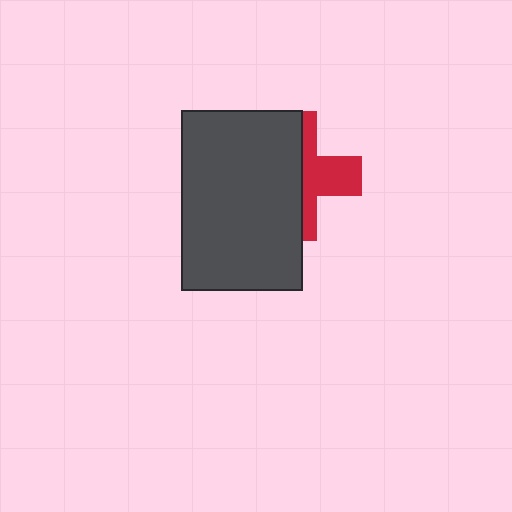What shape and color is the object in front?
The object in front is a dark gray rectangle.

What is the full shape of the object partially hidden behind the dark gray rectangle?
The partially hidden object is a red cross.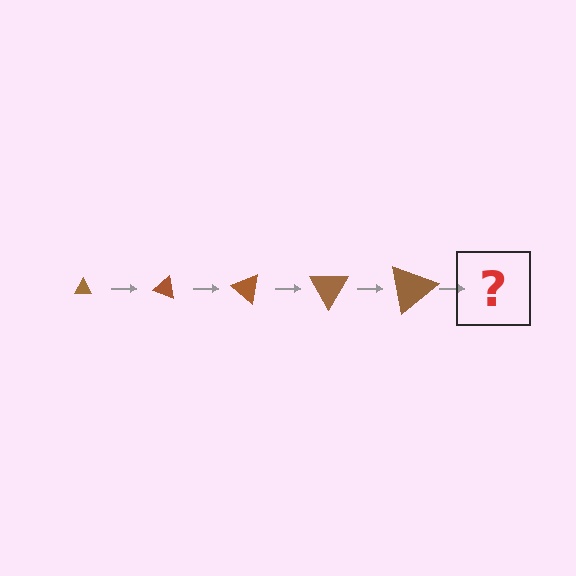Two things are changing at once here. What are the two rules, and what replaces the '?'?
The two rules are that the triangle grows larger each step and it rotates 20 degrees each step. The '?' should be a triangle, larger than the previous one and rotated 100 degrees from the start.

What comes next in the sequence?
The next element should be a triangle, larger than the previous one and rotated 100 degrees from the start.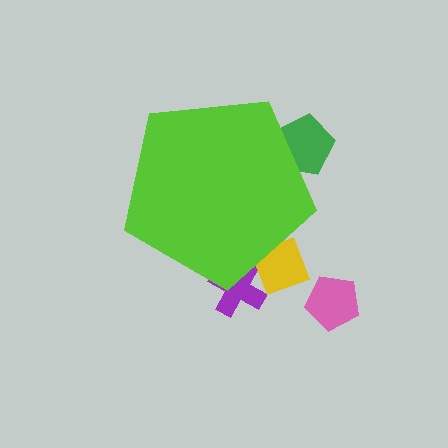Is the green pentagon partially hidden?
Yes, the green pentagon is partially hidden behind the lime pentagon.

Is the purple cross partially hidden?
Yes, the purple cross is partially hidden behind the lime pentagon.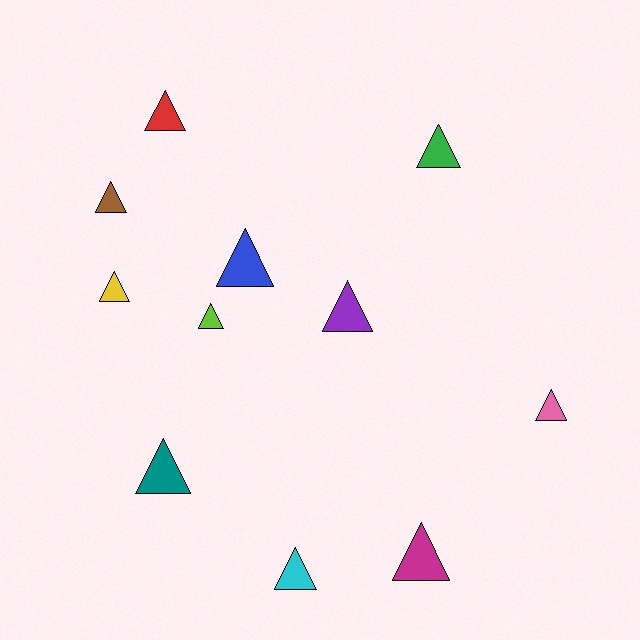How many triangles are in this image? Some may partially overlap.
There are 11 triangles.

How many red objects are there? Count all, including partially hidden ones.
There is 1 red object.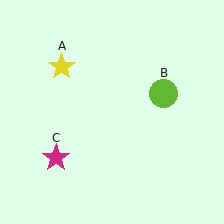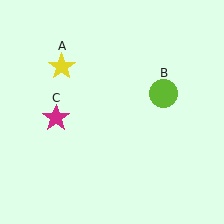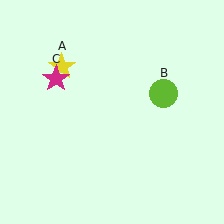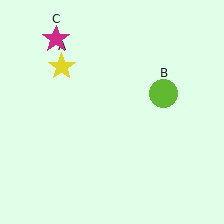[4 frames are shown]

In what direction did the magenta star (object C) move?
The magenta star (object C) moved up.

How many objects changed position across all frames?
1 object changed position: magenta star (object C).